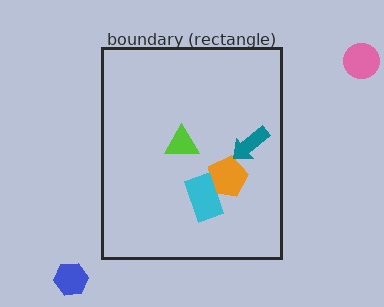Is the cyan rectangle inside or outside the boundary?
Inside.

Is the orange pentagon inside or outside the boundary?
Inside.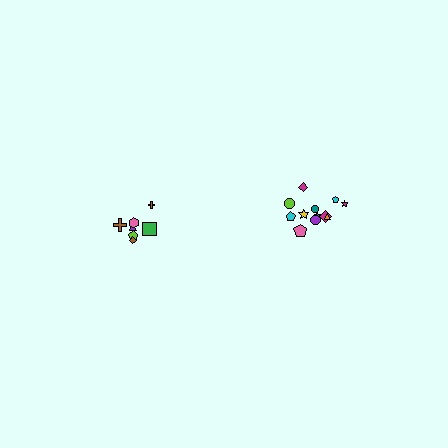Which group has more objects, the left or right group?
The right group.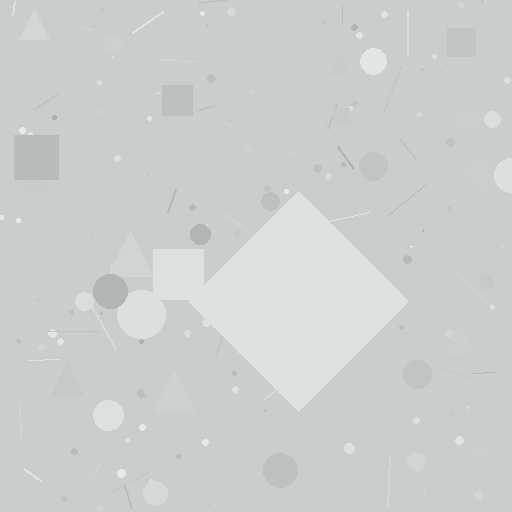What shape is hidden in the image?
A diamond is hidden in the image.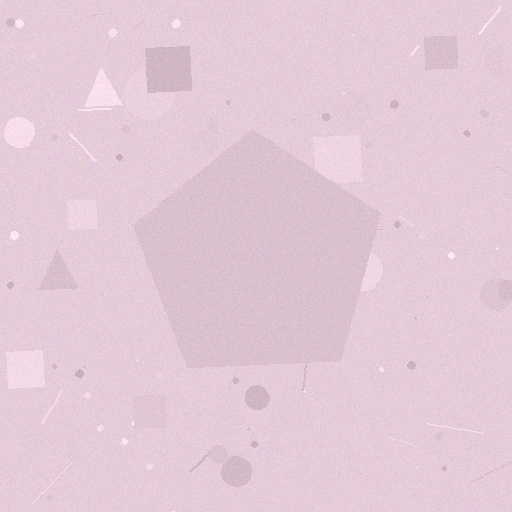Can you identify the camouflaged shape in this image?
The camouflaged shape is a pentagon.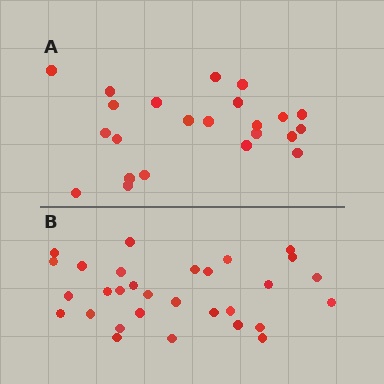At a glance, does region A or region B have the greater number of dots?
Region B (the bottom region) has more dots.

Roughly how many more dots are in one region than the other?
Region B has roughly 8 or so more dots than region A.